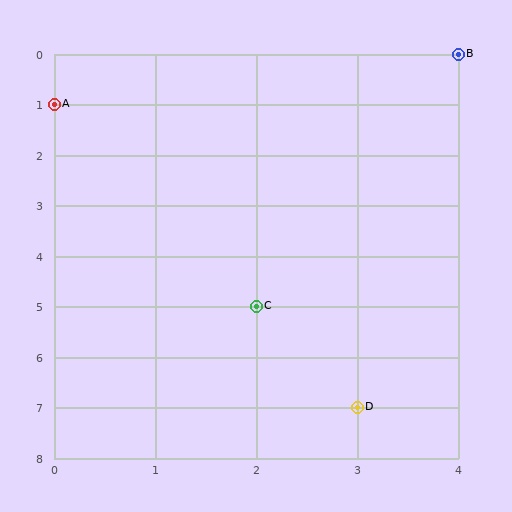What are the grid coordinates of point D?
Point D is at grid coordinates (3, 7).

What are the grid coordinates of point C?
Point C is at grid coordinates (2, 5).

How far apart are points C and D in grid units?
Points C and D are 1 column and 2 rows apart (about 2.2 grid units diagonally).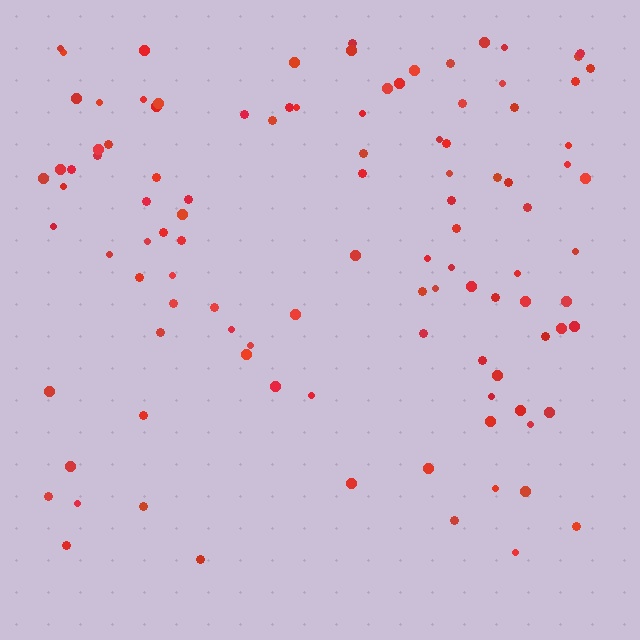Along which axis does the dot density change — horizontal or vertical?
Vertical.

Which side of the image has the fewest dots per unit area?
The bottom.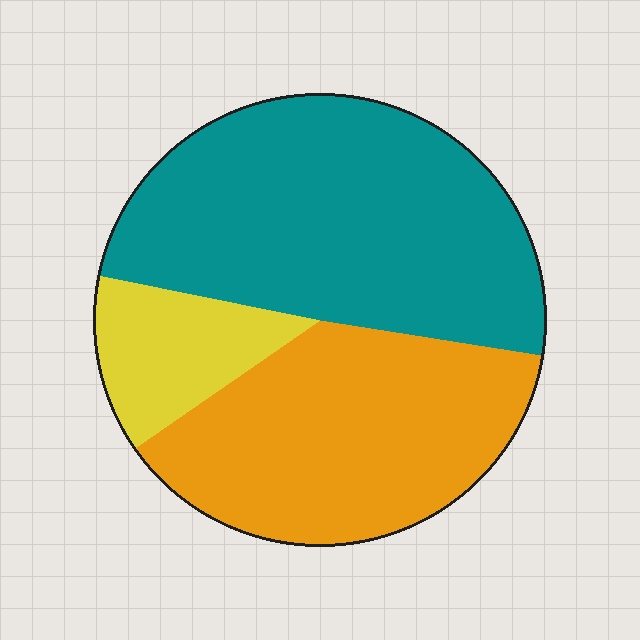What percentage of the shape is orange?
Orange covers 38% of the shape.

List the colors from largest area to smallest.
From largest to smallest: teal, orange, yellow.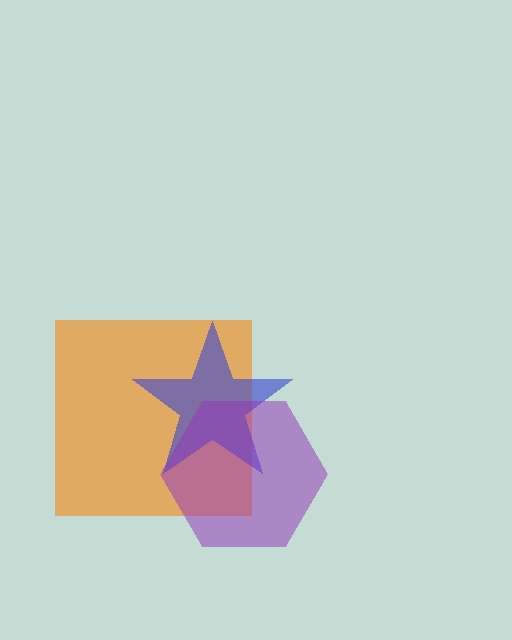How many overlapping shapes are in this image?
There are 3 overlapping shapes in the image.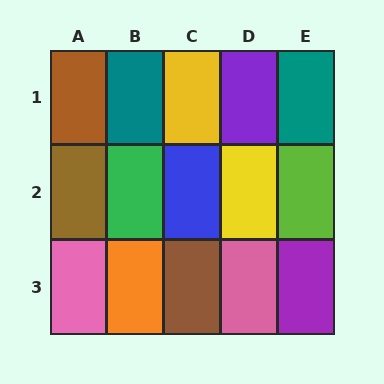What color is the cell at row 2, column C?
Blue.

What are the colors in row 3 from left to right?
Pink, orange, brown, pink, purple.